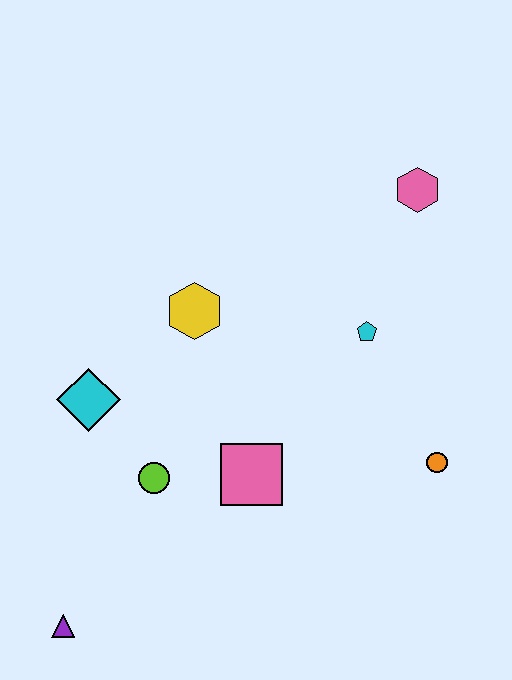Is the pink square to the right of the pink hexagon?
No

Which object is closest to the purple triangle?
The lime circle is closest to the purple triangle.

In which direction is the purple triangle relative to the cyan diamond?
The purple triangle is below the cyan diamond.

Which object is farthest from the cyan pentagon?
The purple triangle is farthest from the cyan pentagon.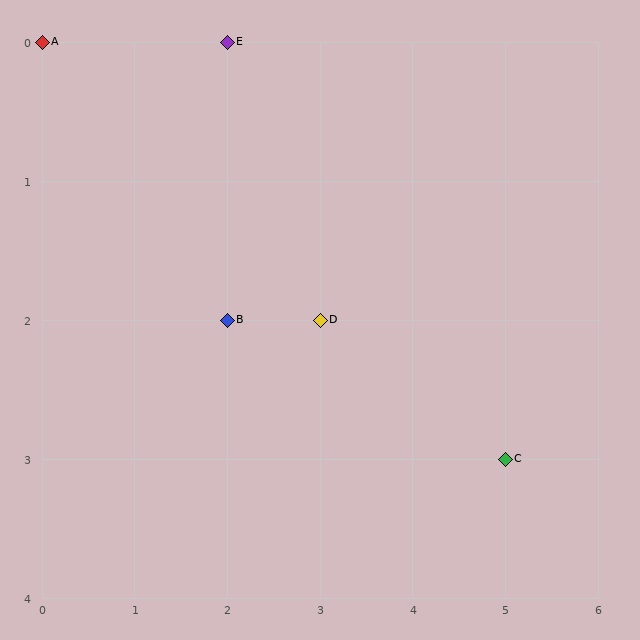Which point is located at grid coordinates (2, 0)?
Point E is at (2, 0).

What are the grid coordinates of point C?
Point C is at grid coordinates (5, 3).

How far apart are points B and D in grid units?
Points B and D are 1 column apart.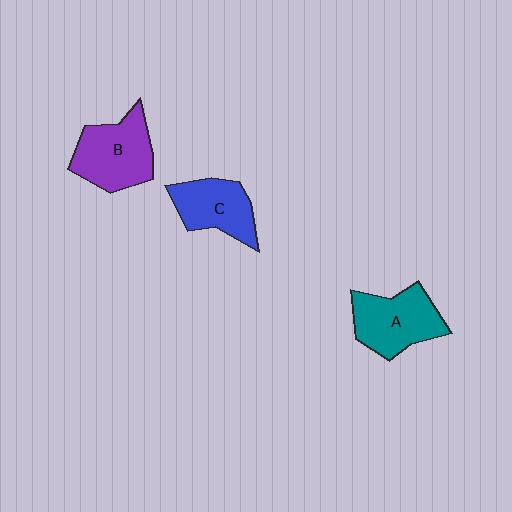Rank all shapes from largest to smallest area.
From largest to smallest: B (purple), A (teal), C (blue).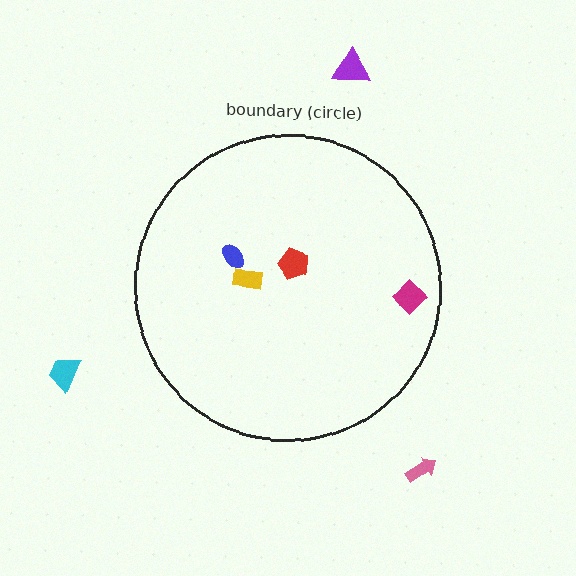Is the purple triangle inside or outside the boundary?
Outside.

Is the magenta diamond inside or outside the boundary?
Inside.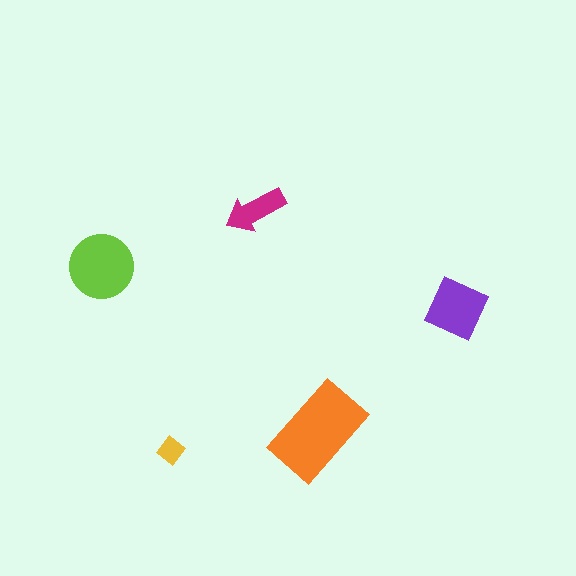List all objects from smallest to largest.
The yellow diamond, the magenta arrow, the purple square, the lime circle, the orange rectangle.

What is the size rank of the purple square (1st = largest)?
3rd.